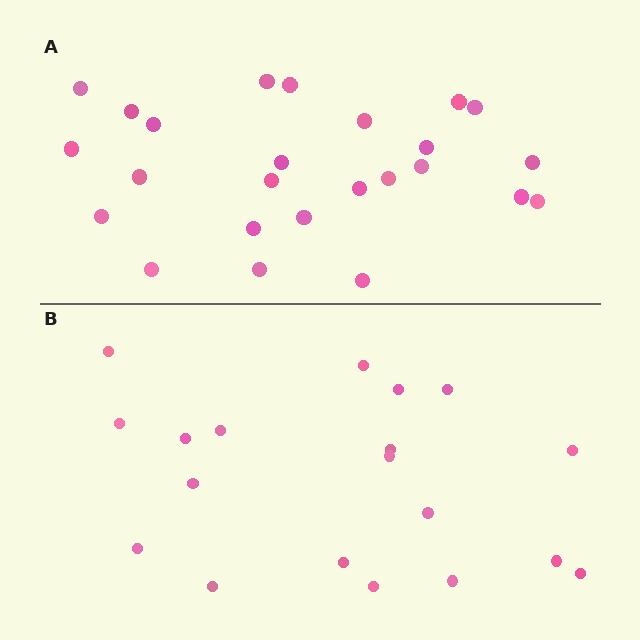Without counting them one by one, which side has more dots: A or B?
Region A (the top region) has more dots.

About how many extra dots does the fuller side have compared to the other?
Region A has about 6 more dots than region B.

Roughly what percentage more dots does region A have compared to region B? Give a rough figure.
About 30% more.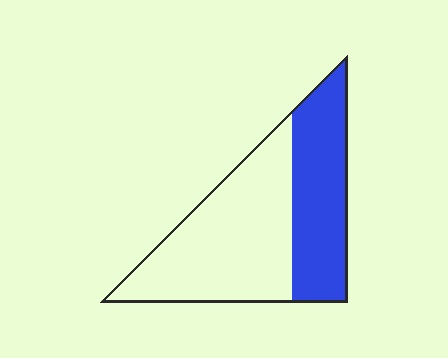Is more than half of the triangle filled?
No.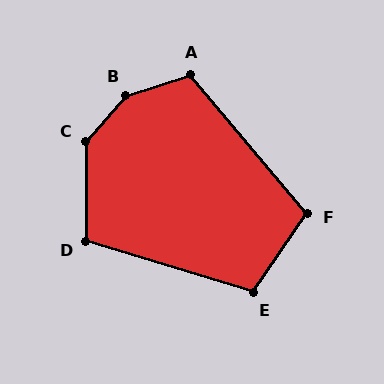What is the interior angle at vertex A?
Approximately 112 degrees (obtuse).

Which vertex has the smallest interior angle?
F, at approximately 105 degrees.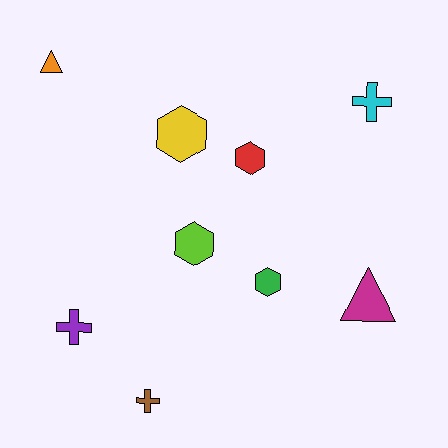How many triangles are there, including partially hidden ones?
There are 2 triangles.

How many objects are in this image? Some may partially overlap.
There are 9 objects.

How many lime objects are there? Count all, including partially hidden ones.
There is 1 lime object.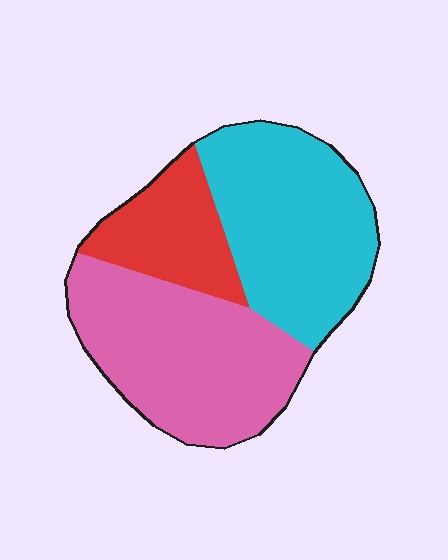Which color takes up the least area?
Red, at roughly 20%.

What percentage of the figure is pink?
Pink takes up between a third and a half of the figure.